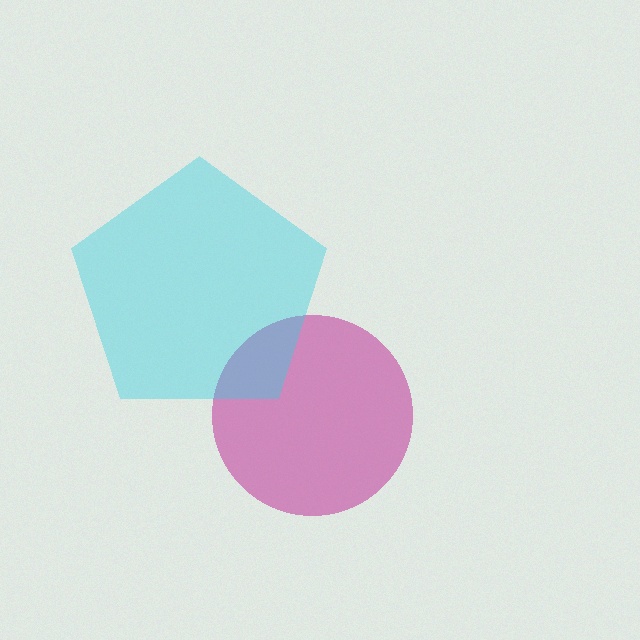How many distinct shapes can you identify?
There are 2 distinct shapes: a magenta circle, a cyan pentagon.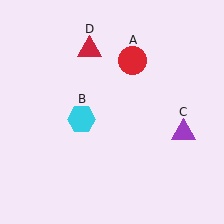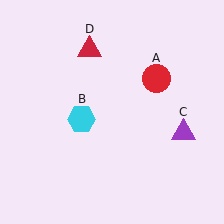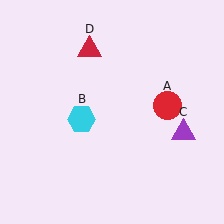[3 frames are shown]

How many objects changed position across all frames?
1 object changed position: red circle (object A).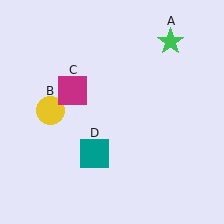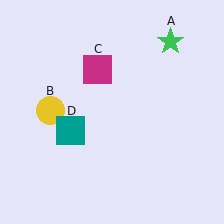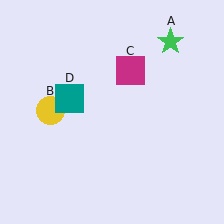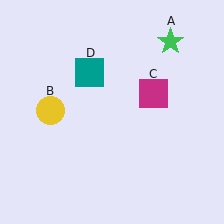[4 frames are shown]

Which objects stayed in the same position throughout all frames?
Green star (object A) and yellow circle (object B) remained stationary.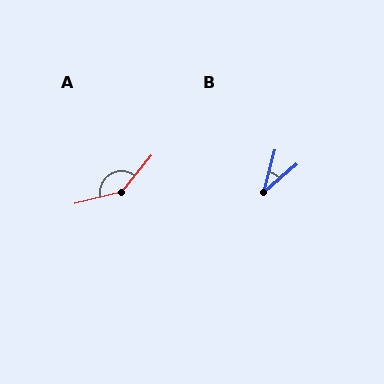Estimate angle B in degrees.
Approximately 34 degrees.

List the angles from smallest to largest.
B (34°), A (143°).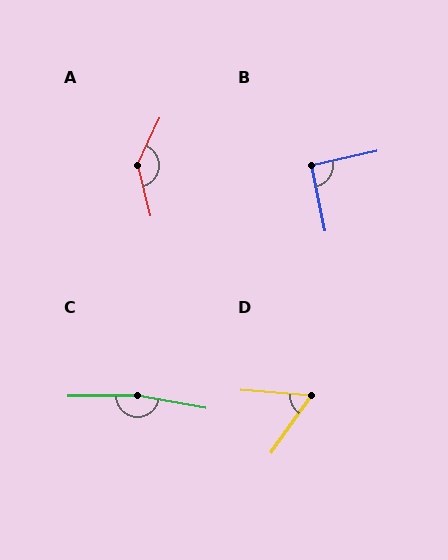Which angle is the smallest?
D, at approximately 60 degrees.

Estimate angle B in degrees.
Approximately 91 degrees.